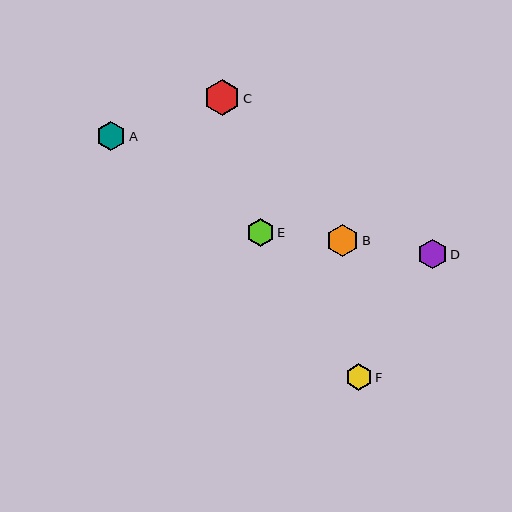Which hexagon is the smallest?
Hexagon F is the smallest with a size of approximately 26 pixels.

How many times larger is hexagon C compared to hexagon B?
Hexagon C is approximately 1.1 times the size of hexagon B.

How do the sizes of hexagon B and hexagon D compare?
Hexagon B and hexagon D are approximately the same size.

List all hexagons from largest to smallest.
From largest to smallest: C, B, D, A, E, F.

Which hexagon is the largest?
Hexagon C is the largest with a size of approximately 37 pixels.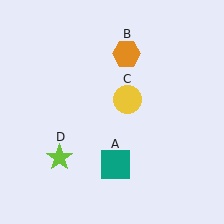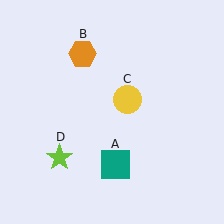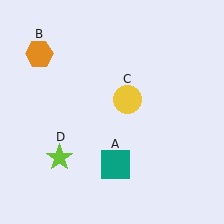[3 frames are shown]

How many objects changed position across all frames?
1 object changed position: orange hexagon (object B).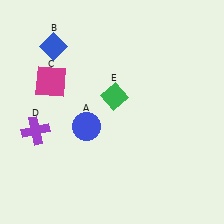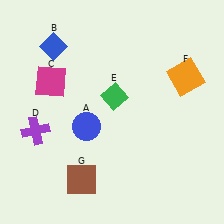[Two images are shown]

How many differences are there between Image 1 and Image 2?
There are 2 differences between the two images.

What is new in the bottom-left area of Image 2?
A brown square (G) was added in the bottom-left area of Image 2.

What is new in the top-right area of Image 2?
An orange square (F) was added in the top-right area of Image 2.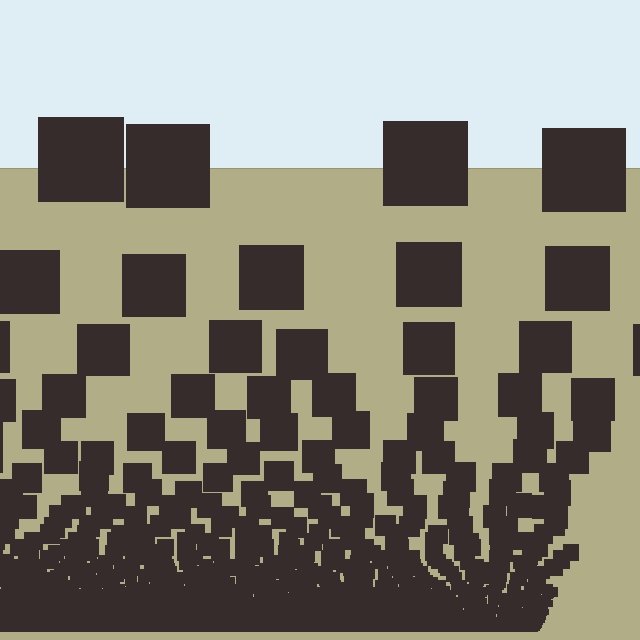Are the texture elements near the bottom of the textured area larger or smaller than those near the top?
Smaller. The gradient is inverted — elements near the bottom are smaller and denser.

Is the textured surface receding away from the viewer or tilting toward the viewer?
The surface appears to tilt toward the viewer. Texture elements get larger and sparser toward the top.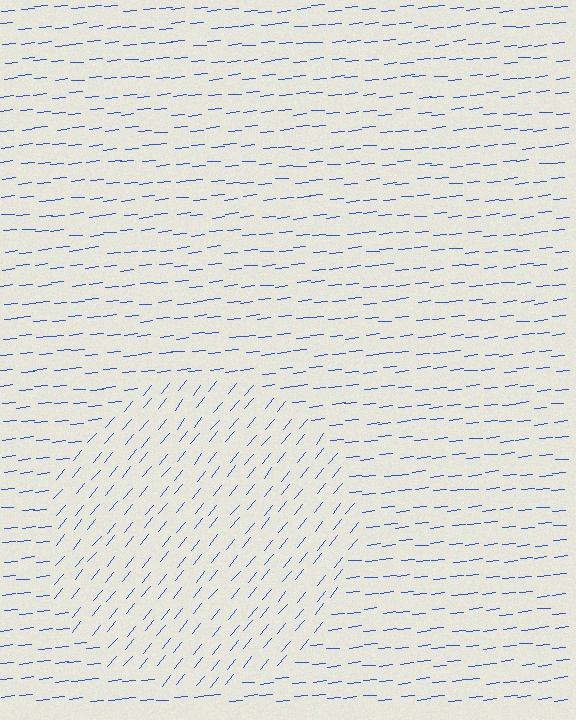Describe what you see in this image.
The image is filled with small blue line segments. A circle region in the image has lines oriented differently from the surrounding lines, creating a visible texture boundary.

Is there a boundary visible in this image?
Yes, there is a texture boundary formed by a change in line orientation.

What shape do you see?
I see a circle.